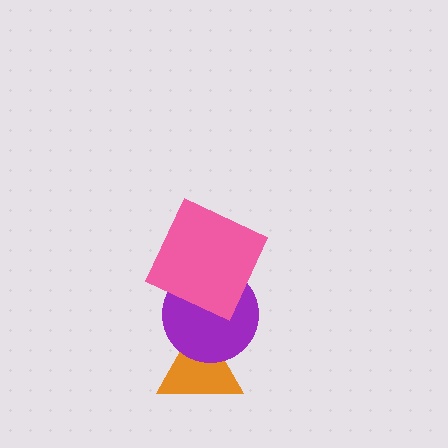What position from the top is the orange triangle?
The orange triangle is 3rd from the top.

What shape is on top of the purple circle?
The pink square is on top of the purple circle.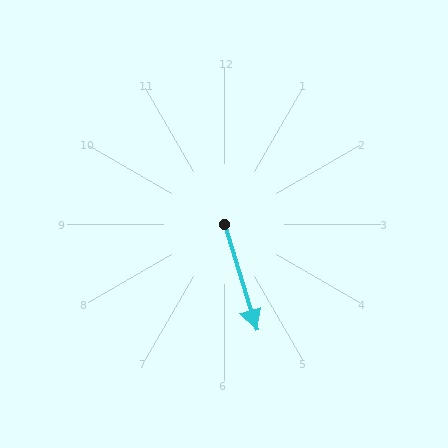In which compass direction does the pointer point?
South.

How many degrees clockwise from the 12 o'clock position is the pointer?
Approximately 163 degrees.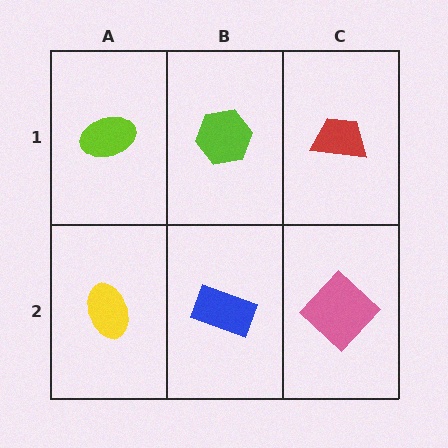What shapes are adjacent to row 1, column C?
A pink diamond (row 2, column C), a lime hexagon (row 1, column B).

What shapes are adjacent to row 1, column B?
A blue rectangle (row 2, column B), a lime ellipse (row 1, column A), a red trapezoid (row 1, column C).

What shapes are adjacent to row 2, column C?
A red trapezoid (row 1, column C), a blue rectangle (row 2, column B).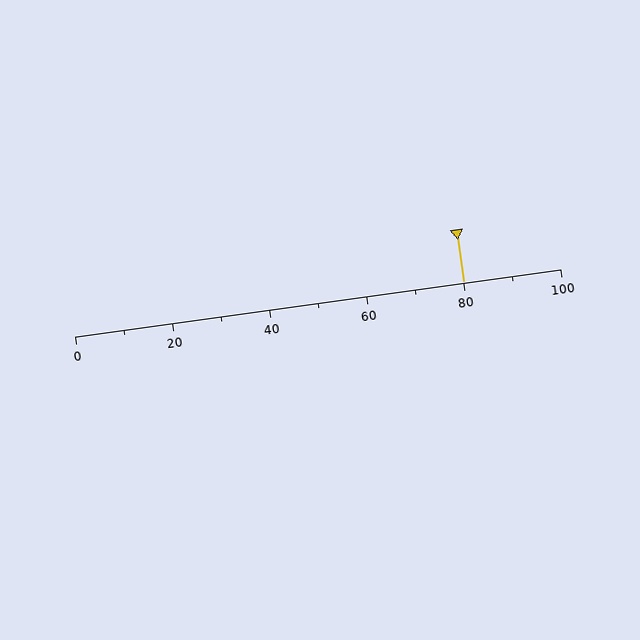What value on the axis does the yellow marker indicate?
The marker indicates approximately 80.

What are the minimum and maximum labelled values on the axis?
The axis runs from 0 to 100.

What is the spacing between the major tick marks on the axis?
The major ticks are spaced 20 apart.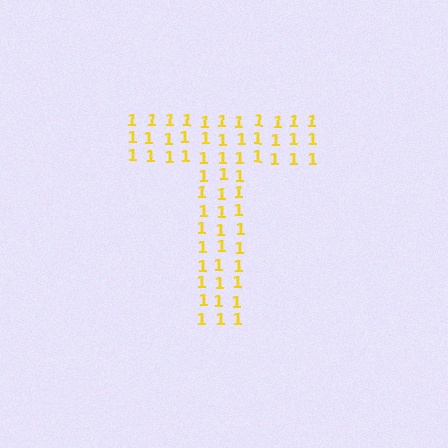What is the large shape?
The large shape is the letter T.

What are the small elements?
The small elements are digit 1's.